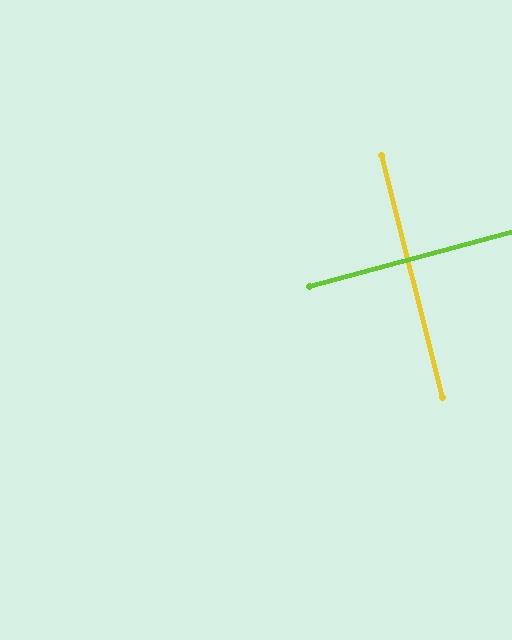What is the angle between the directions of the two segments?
Approximately 89 degrees.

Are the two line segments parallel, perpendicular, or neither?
Perpendicular — they meet at approximately 89°.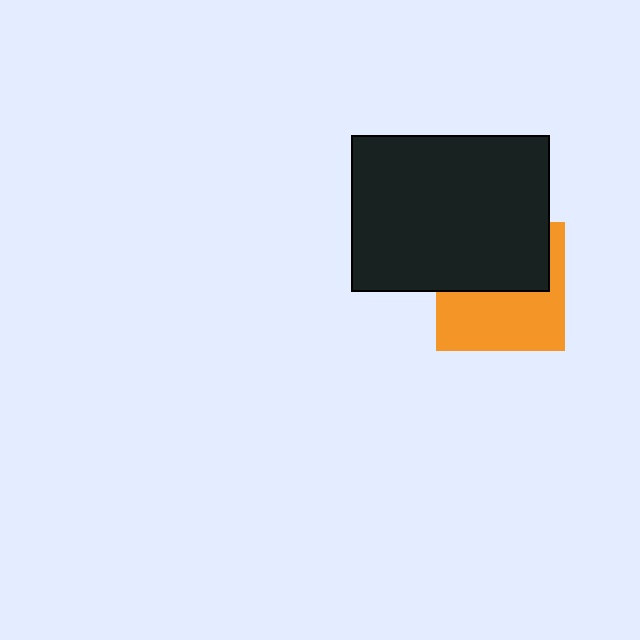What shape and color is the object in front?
The object in front is a black rectangle.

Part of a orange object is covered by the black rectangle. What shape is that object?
It is a square.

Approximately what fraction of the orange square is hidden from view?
Roughly 47% of the orange square is hidden behind the black rectangle.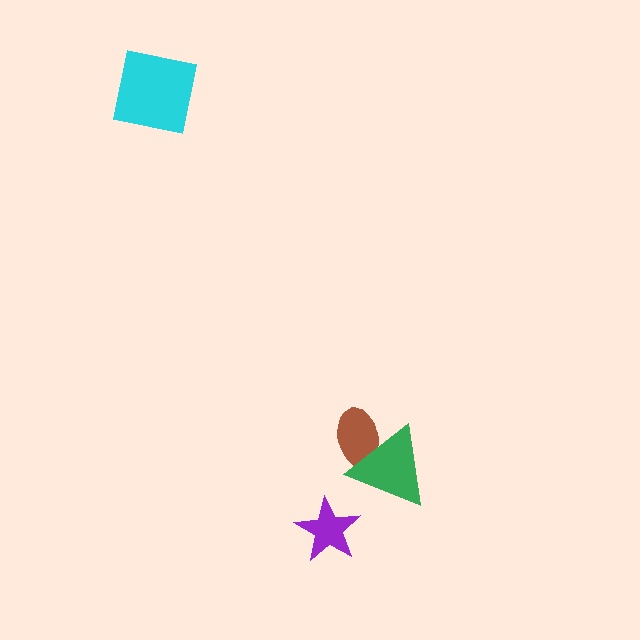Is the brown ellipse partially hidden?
Yes, it is partially covered by another shape.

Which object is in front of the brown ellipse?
The green triangle is in front of the brown ellipse.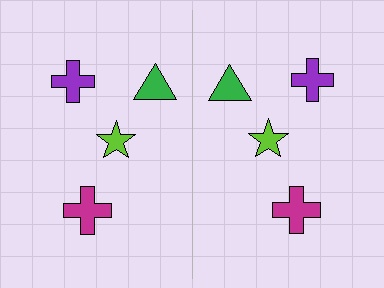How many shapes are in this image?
There are 8 shapes in this image.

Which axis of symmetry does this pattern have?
The pattern has a vertical axis of symmetry running through the center of the image.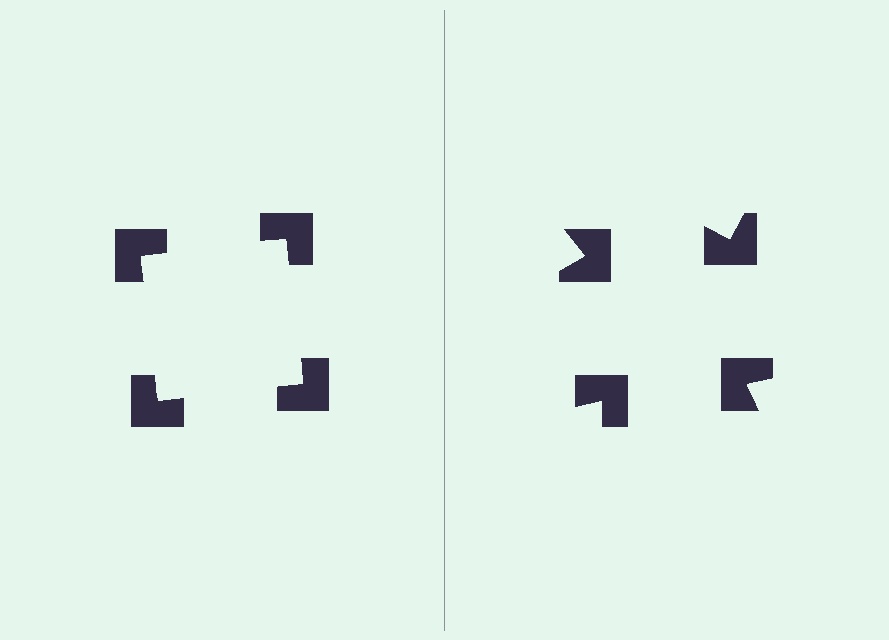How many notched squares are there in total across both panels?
8 — 4 on each side.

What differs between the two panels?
The notched squares are positioned identically on both sides; only the wedge orientations differ. On the left they align to a square; on the right they are misaligned.